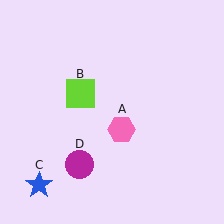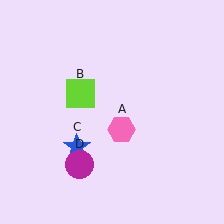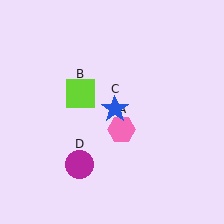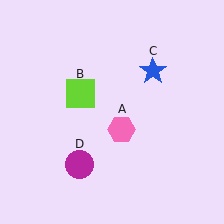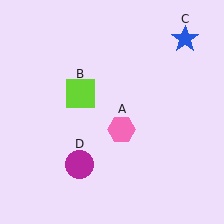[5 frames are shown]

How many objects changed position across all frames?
1 object changed position: blue star (object C).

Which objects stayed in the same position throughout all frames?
Pink hexagon (object A) and lime square (object B) and magenta circle (object D) remained stationary.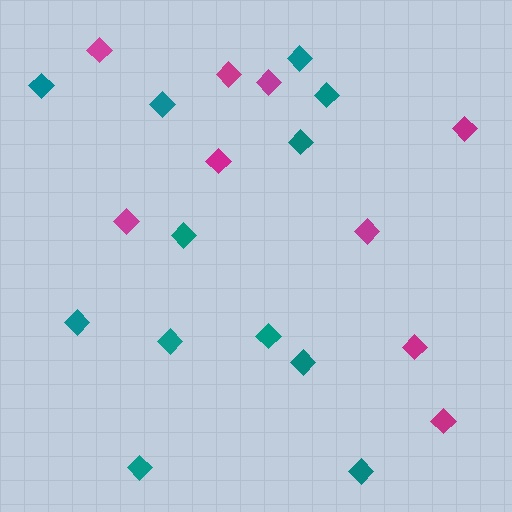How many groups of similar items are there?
There are 2 groups: one group of magenta diamonds (9) and one group of teal diamonds (12).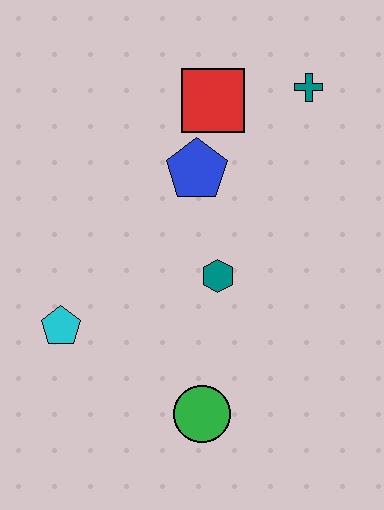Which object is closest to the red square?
The blue pentagon is closest to the red square.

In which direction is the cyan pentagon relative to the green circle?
The cyan pentagon is to the left of the green circle.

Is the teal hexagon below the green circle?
No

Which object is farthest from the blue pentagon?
The green circle is farthest from the blue pentagon.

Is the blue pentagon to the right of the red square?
No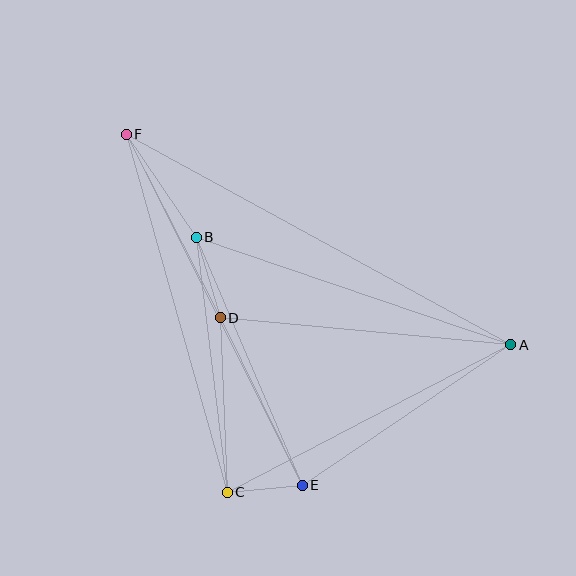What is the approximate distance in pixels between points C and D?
The distance between C and D is approximately 175 pixels.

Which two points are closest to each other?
Points C and E are closest to each other.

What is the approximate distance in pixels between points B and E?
The distance between B and E is approximately 270 pixels.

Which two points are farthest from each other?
Points A and F are farthest from each other.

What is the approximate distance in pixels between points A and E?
The distance between A and E is approximately 251 pixels.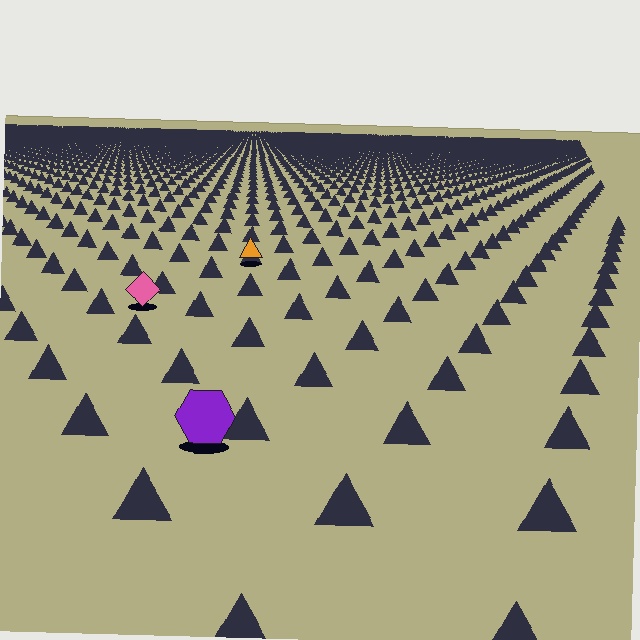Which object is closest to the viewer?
The purple hexagon is closest. The texture marks near it are larger and more spread out.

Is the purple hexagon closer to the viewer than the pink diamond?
Yes. The purple hexagon is closer — you can tell from the texture gradient: the ground texture is coarser near it.